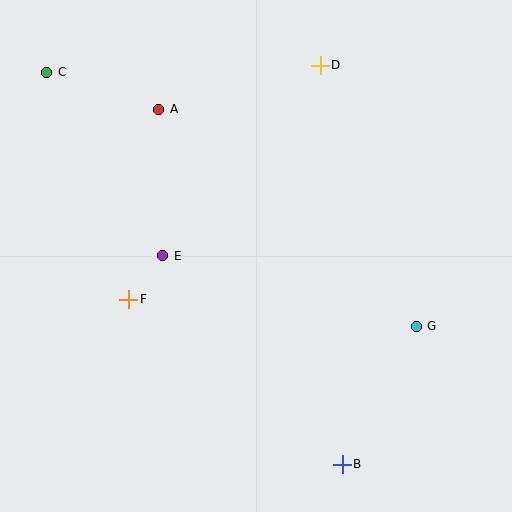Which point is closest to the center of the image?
Point E at (163, 256) is closest to the center.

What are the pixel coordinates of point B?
Point B is at (342, 464).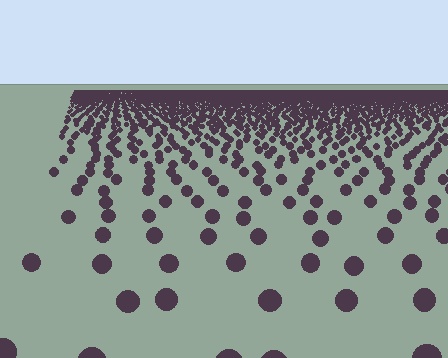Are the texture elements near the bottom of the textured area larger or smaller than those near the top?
Larger. Near the bottom, elements are closer to the viewer and appear at a bigger on-screen size.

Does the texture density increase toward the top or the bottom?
Density increases toward the top.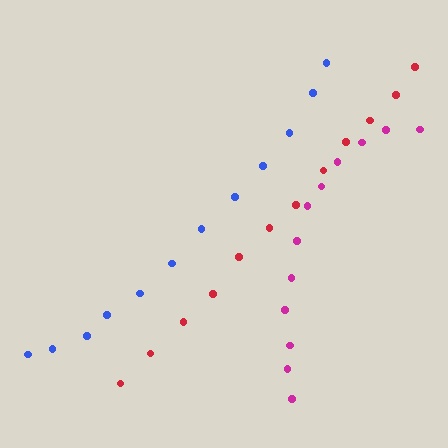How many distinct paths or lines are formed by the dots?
There are 3 distinct paths.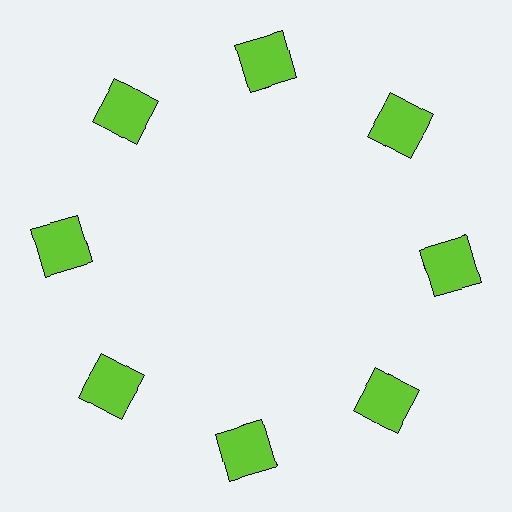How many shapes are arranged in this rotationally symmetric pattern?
There are 8 shapes, arranged in 8 groups of 1.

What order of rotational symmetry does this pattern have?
This pattern has 8-fold rotational symmetry.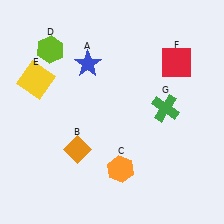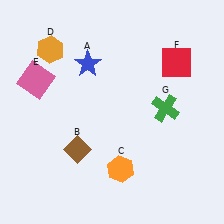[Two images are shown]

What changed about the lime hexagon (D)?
In Image 1, D is lime. In Image 2, it changed to orange.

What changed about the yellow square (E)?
In Image 1, E is yellow. In Image 2, it changed to pink.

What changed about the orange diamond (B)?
In Image 1, B is orange. In Image 2, it changed to brown.